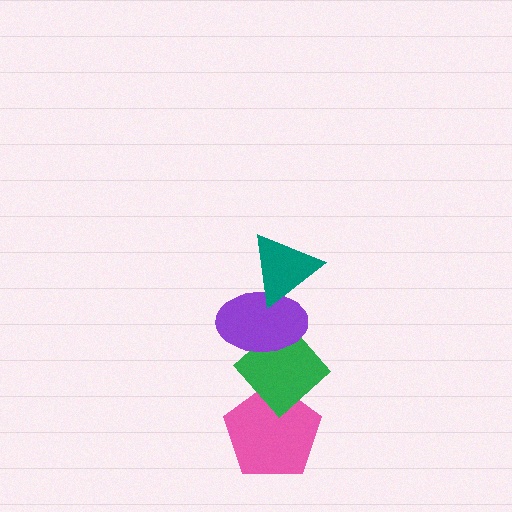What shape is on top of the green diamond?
The purple ellipse is on top of the green diamond.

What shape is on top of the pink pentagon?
The green diamond is on top of the pink pentagon.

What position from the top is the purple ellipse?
The purple ellipse is 2nd from the top.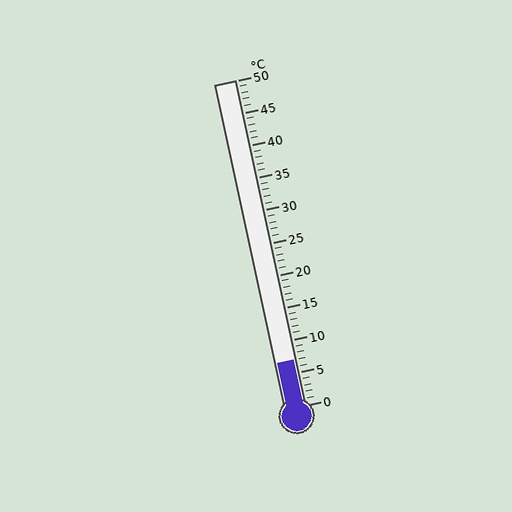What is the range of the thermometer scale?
The thermometer scale ranges from 0°C to 50°C.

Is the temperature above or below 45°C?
The temperature is below 45°C.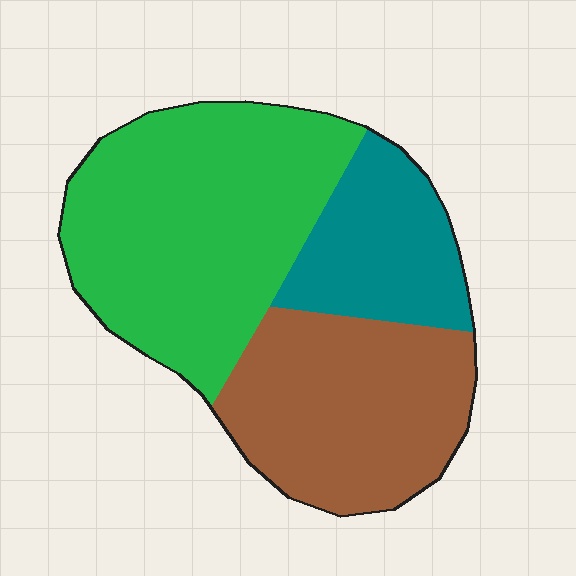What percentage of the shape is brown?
Brown takes up about one third (1/3) of the shape.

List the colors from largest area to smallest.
From largest to smallest: green, brown, teal.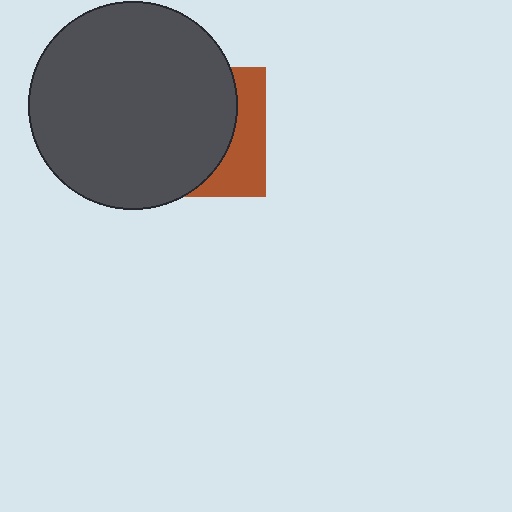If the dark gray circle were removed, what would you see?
You would see the complete brown square.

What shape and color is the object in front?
The object in front is a dark gray circle.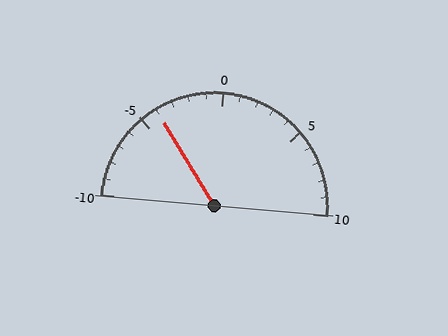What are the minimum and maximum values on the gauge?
The gauge ranges from -10 to 10.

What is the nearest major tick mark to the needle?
The nearest major tick mark is -5.